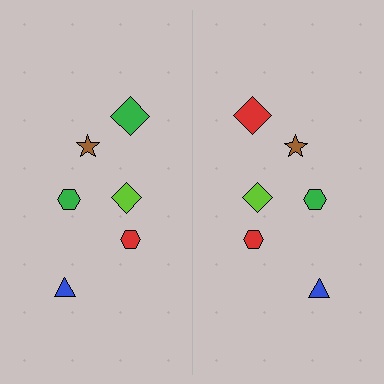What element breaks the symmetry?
The red diamond on the right side breaks the symmetry — its mirror counterpart is green.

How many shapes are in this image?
There are 12 shapes in this image.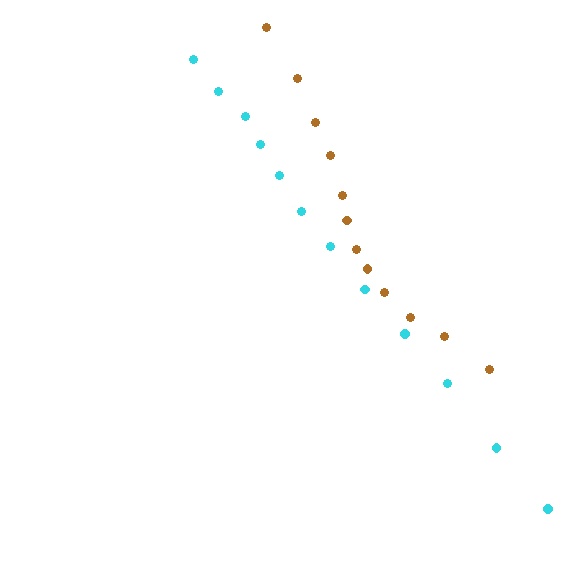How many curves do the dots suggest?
There are 2 distinct paths.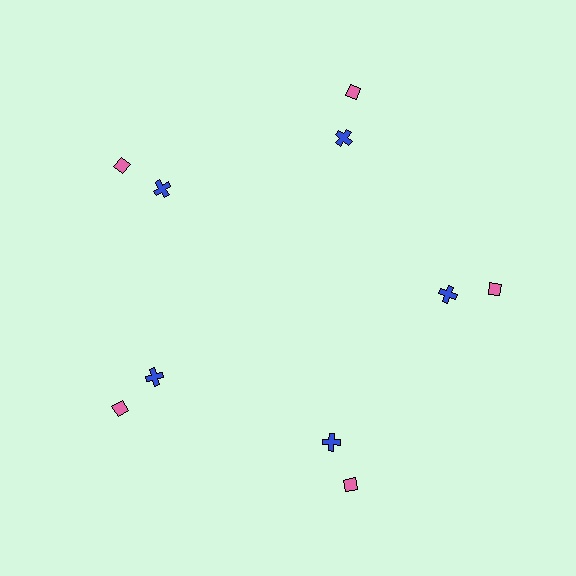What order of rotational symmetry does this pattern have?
This pattern has 5-fold rotational symmetry.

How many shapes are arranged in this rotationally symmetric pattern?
There are 10 shapes, arranged in 5 groups of 2.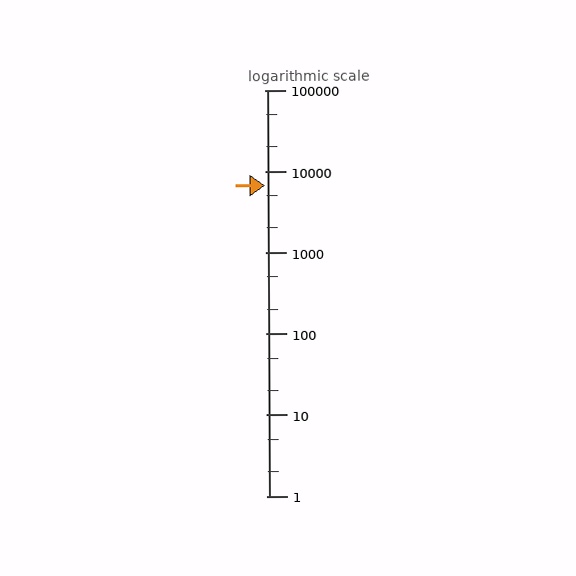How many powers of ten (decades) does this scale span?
The scale spans 5 decades, from 1 to 100000.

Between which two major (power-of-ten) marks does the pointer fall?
The pointer is between 1000 and 10000.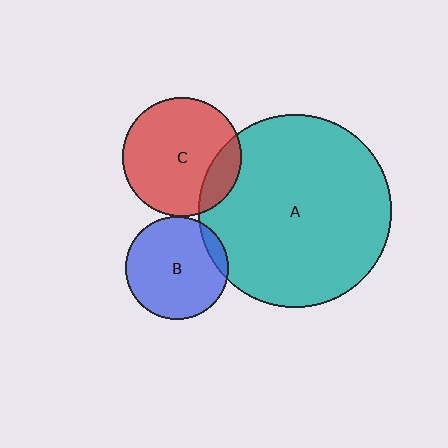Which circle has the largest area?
Circle A (teal).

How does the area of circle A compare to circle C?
Approximately 2.6 times.